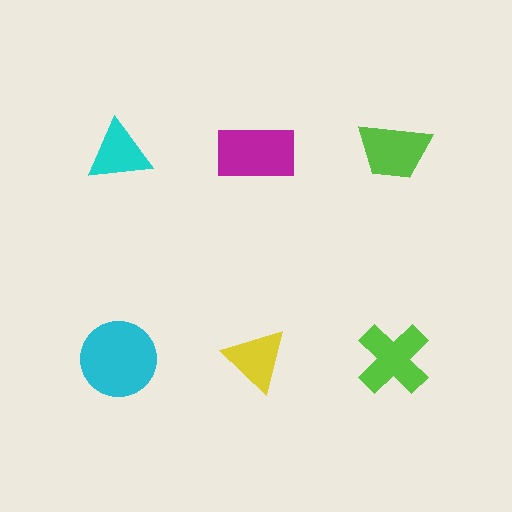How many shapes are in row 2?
3 shapes.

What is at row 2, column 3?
A lime cross.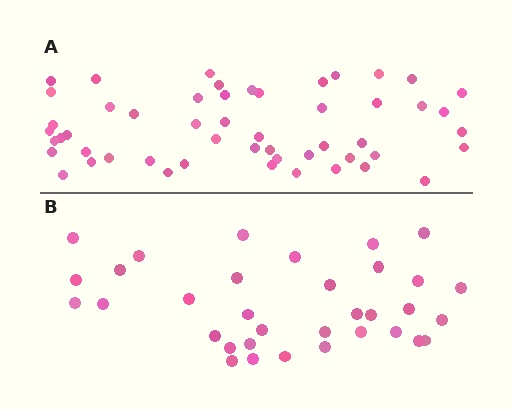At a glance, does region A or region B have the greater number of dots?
Region A (the top region) has more dots.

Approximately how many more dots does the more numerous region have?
Region A has approximately 20 more dots than region B.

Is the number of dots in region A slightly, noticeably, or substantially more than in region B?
Region A has substantially more. The ratio is roughly 1.5 to 1.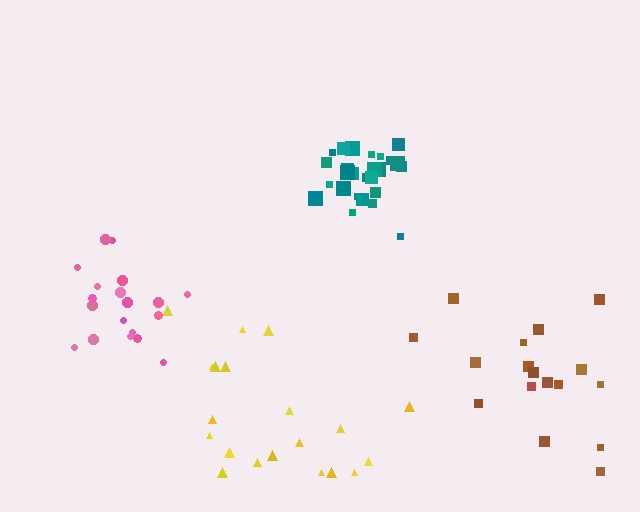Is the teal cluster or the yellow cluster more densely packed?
Teal.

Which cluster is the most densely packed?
Teal.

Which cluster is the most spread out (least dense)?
Yellow.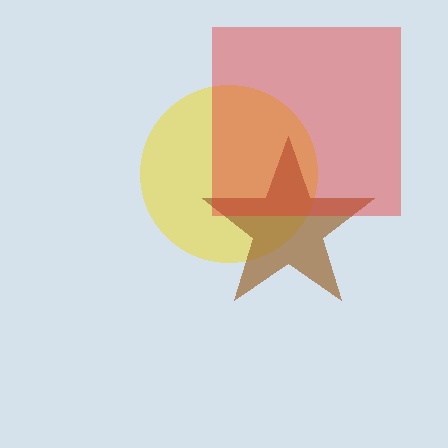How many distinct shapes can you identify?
There are 3 distinct shapes: a yellow circle, a brown star, a red square.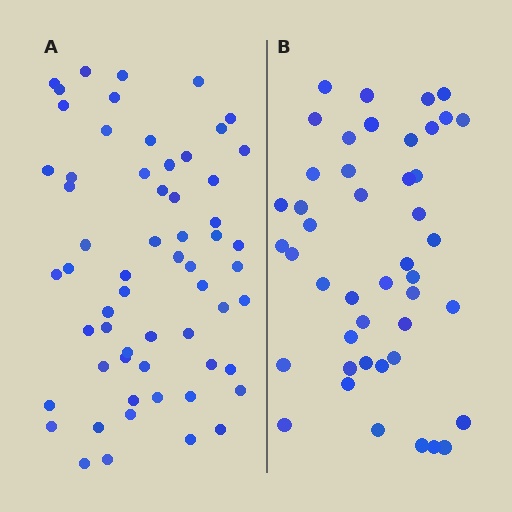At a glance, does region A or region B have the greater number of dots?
Region A (the left region) has more dots.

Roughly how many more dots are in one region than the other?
Region A has approximately 15 more dots than region B.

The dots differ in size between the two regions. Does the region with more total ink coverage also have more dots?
No. Region B has more total ink coverage because its dots are larger, but region A actually contains more individual dots. Total area can be misleading — the number of items is what matters here.